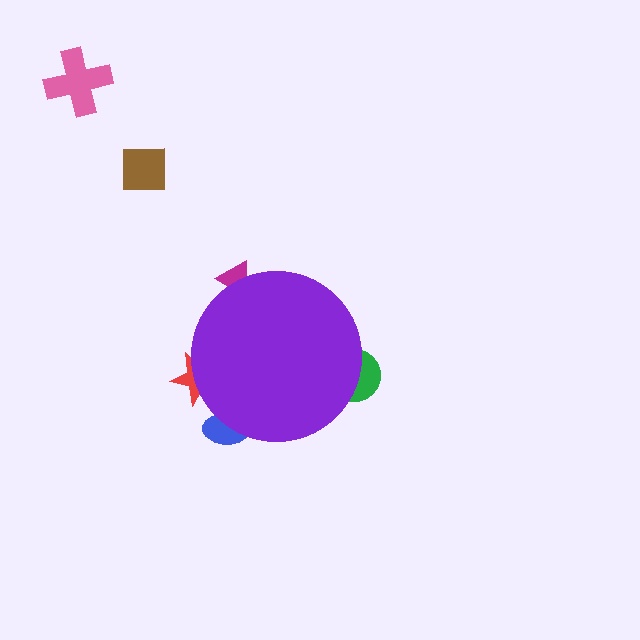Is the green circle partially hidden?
Yes, the green circle is partially hidden behind the purple circle.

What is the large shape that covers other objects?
A purple circle.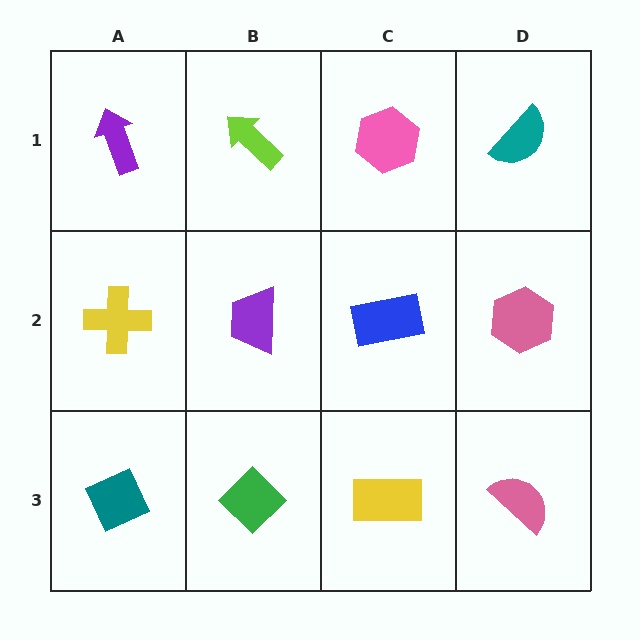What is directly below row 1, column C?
A blue rectangle.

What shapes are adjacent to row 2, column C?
A pink hexagon (row 1, column C), a yellow rectangle (row 3, column C), a purple trapezoid (row 2, column B), a pink hexagon (row 2, column D).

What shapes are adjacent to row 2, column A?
A purple arrow (row 1, column A), a teal diamond (row 3, column A), a purple trapezoid (row 2, column B).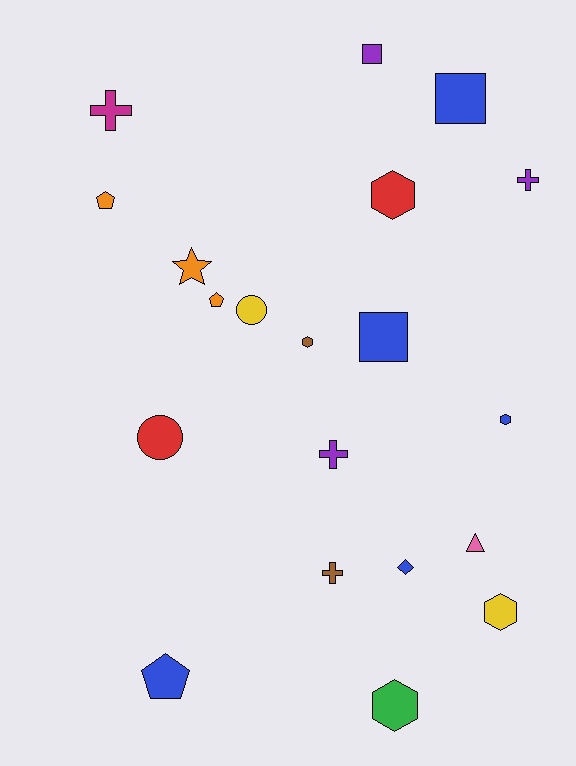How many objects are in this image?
There are 20 objects.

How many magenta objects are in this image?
There is 1 magenta object.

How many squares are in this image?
There are 3 squares.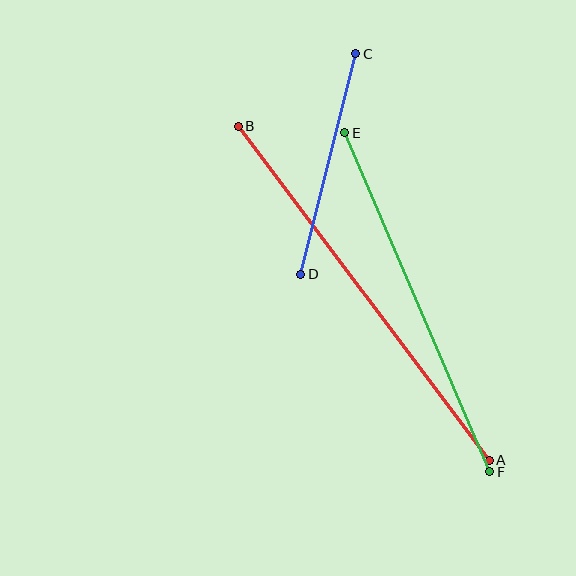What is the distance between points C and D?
The distance is approximately 227 pixels.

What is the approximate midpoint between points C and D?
The midpoint is at approximately (328, 164) pixels.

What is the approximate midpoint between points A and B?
The midpoint is at approximately (364, 293) pixels.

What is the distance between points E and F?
The distance is approximately 369 pixels.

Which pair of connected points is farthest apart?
Points A and B are farthest apart.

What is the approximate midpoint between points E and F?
The midpoint is at approximately (417, 302) pixels.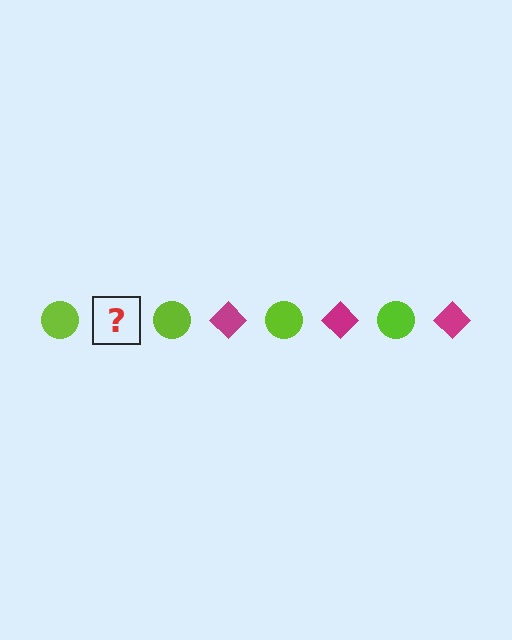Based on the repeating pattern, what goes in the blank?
The blank should be a magenta diamond.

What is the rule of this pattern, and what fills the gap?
The rule is that the pattern alternates between lime circle and magenta diamond. The gap should be filled with a magenta diamond.